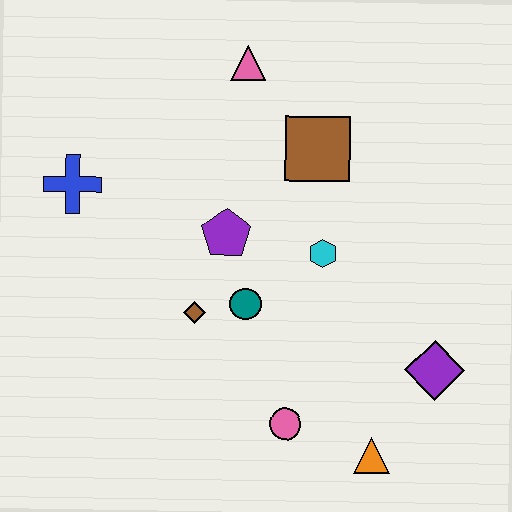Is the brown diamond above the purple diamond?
Yes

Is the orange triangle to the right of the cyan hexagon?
Yes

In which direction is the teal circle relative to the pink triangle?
The teal circle is below the pink triangle.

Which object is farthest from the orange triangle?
The pink triangle is farthest from the orange triangle.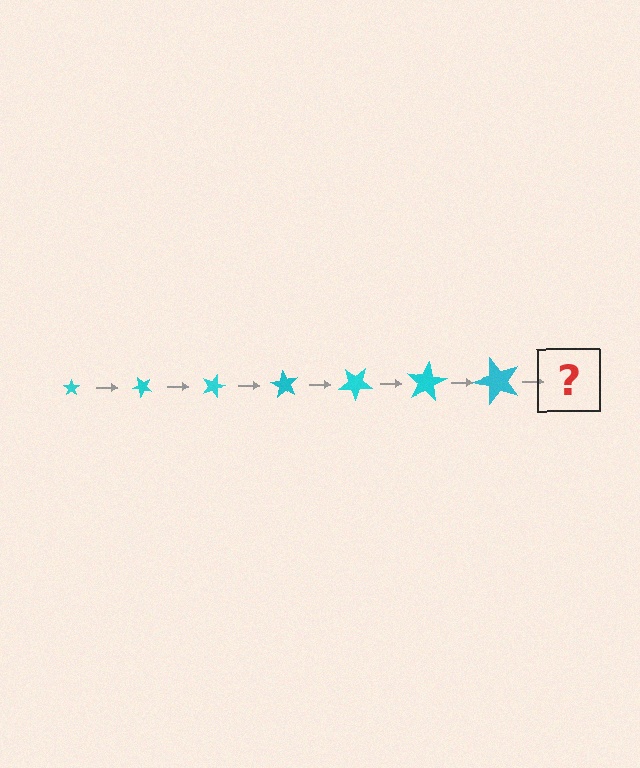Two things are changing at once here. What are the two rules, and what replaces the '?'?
The two rules are that the star grows larger each step and it rotates 45 degrees each step. The '?' should be a star, larger than the previous one and rotated 315 degrees from the start.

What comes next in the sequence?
The next element should be a star, larger than the previous one and rotated 315 degrees from the start.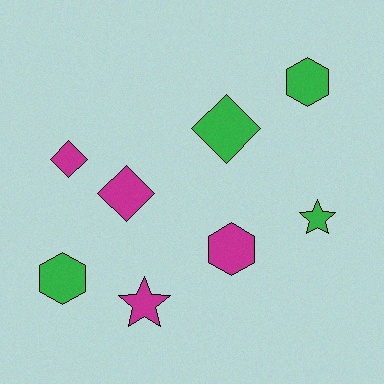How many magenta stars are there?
There is 1 magenta star.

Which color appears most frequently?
Magenta, with 4 objects.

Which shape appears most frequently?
Diamond, with 3 objects.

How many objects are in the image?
There are 8 objects.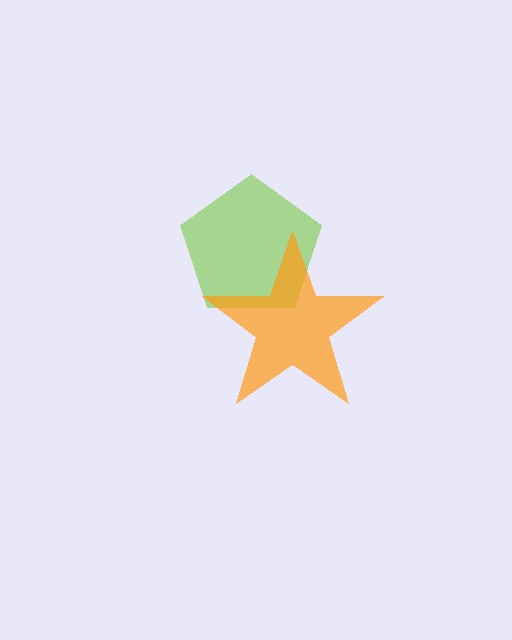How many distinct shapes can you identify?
There are 2 distinct shapes: a lime pentagon, an orange star.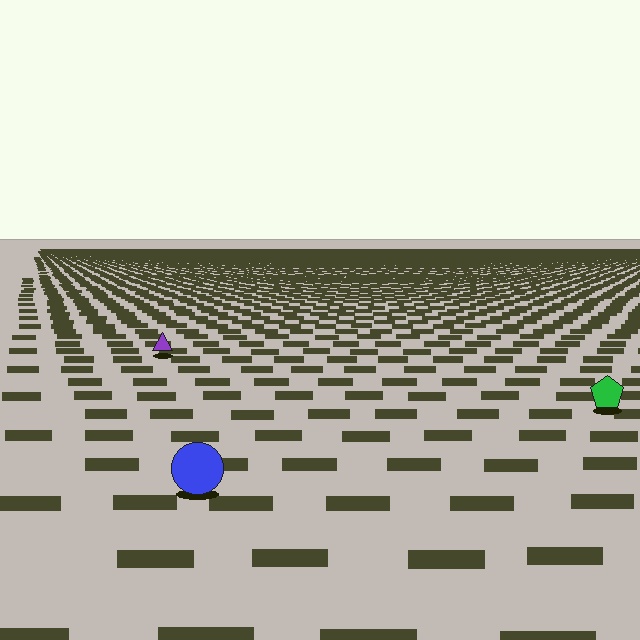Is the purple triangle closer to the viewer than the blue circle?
No. The blue circle is closer — you can tell from the texture gradient: the ground texture is coarser near it.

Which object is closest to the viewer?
The blue circle is closest. The texture marks near it are larger and more spread out.